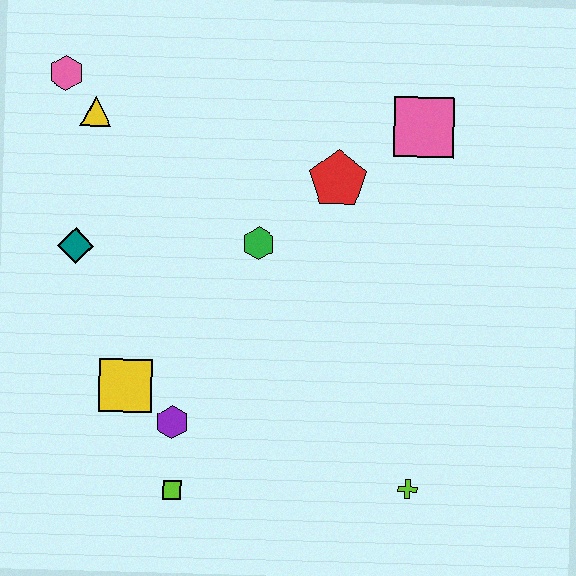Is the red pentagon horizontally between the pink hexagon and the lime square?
No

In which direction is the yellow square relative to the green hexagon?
The yellow square is below the green hexagon.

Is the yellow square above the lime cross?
Yes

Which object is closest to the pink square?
The red pentagon is closest to the pink square.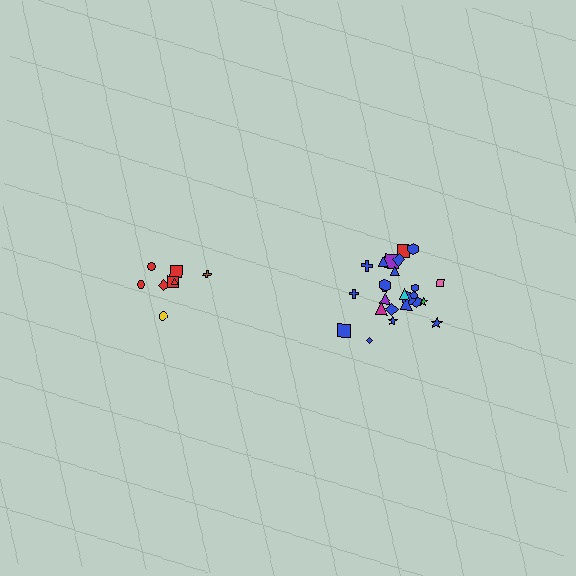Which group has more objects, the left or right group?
The right group.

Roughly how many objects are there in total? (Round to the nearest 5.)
Roughly 35 objects in total.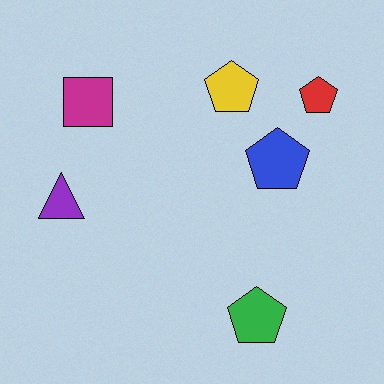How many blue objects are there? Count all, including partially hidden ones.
There is 1 blue object.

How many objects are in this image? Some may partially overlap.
There are 6 objects.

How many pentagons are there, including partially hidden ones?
There are 4 pentagons.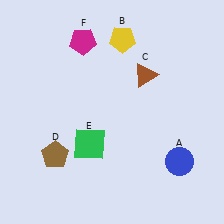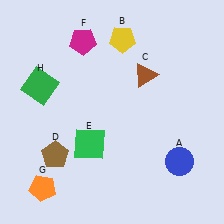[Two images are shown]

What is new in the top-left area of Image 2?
A green square (H) was added in the top-left area of Image 2.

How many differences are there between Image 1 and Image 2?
There are 2 differences between the two images.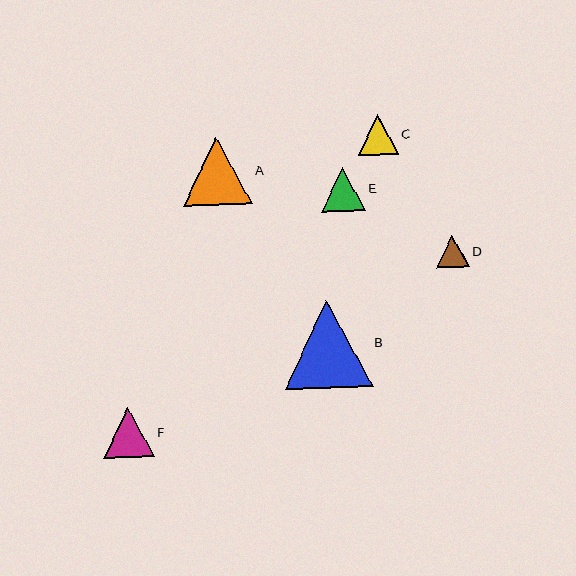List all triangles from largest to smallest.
From largest to smallest: B, A, F, E, C, D.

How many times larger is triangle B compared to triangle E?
Triangle B is approximately 2.0 times the size of triangle E.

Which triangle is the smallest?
Triangle D is the smallest with a size of approximately 33 pixels.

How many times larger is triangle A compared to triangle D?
Triangle A is approximately 2.1 times the size of triangle D.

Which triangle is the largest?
Triangle B is the largest with a size of approximately 88 pixels.